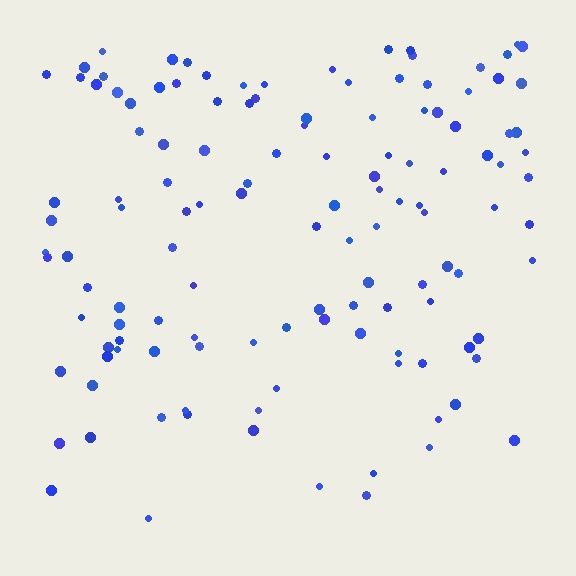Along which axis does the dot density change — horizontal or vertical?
Vertical.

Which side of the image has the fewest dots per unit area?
The bottom.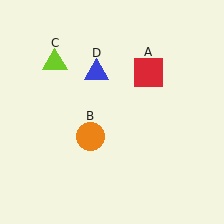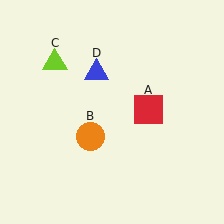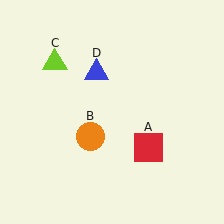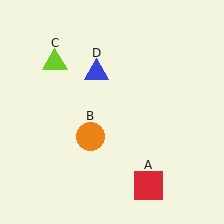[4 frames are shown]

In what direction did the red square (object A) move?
The red square (object A) moved down.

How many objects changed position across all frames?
1 object changed position: red square (object A).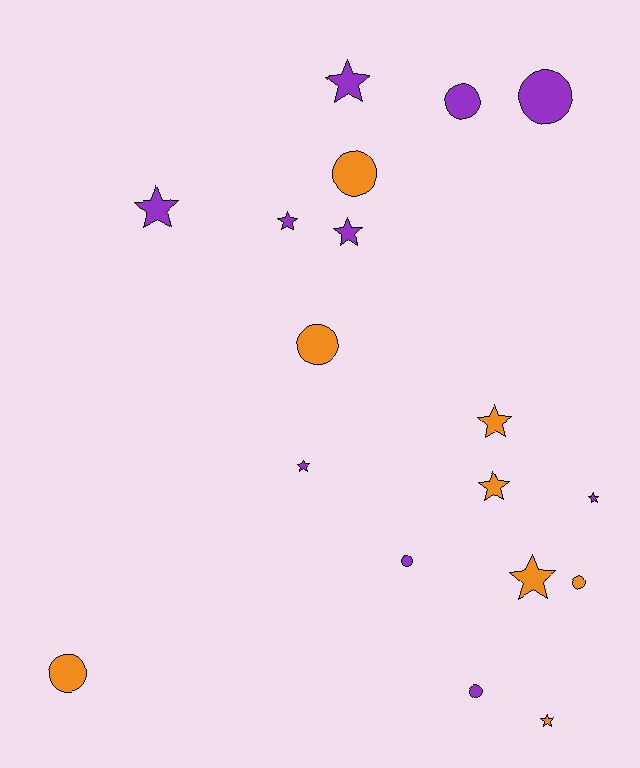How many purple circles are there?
There are 4 purple circles.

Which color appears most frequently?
Purple, with 10 objects.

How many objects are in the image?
There are 18 objects.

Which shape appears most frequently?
Star, with 10 objects.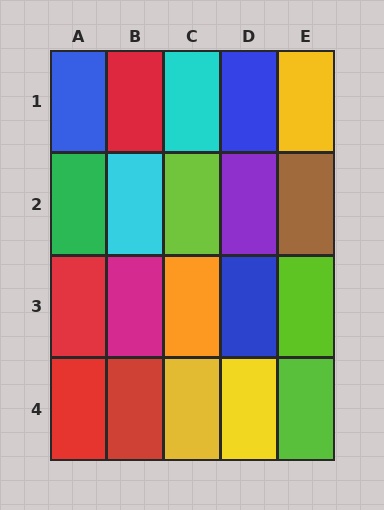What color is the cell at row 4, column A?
Red.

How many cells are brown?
1 cell is brown.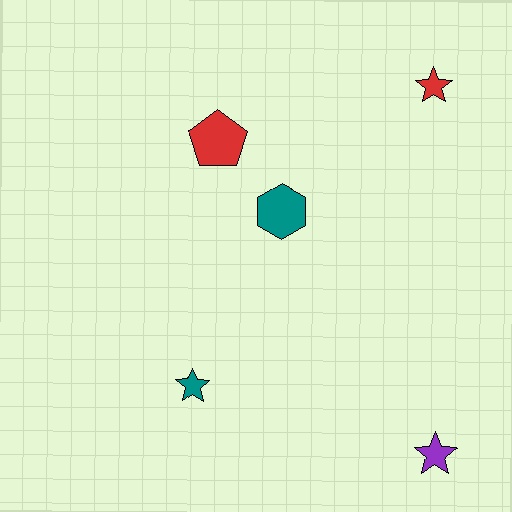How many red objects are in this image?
There are 2 red objects.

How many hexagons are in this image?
There is 1 hexagon.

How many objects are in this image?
There are 5 objects.